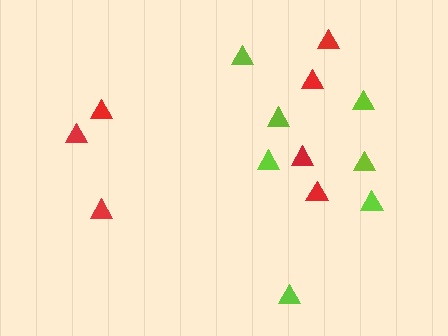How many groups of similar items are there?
There are 2 groups: one group of lime triangles (7) and one group of red triangles (7).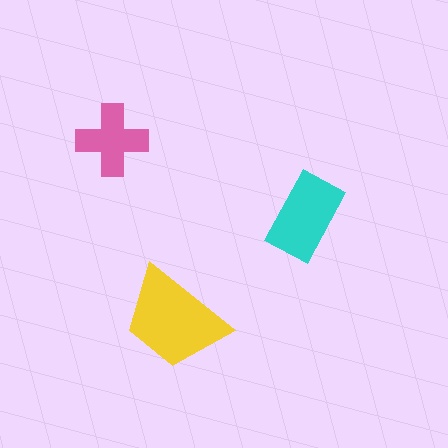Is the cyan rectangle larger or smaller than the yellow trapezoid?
Smaller.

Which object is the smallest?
The pink cross.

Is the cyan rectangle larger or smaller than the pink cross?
Larger.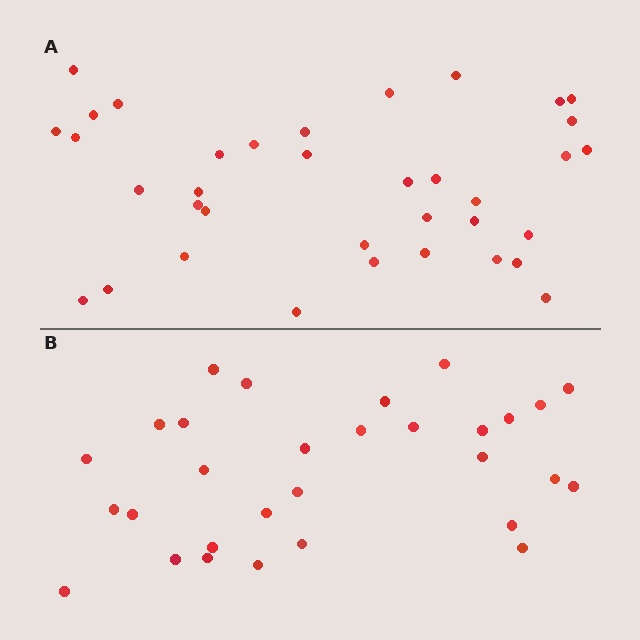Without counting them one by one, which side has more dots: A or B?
Region A (the top region) has more dots.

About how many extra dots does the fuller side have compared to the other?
Region A has about 6 more dots than region B.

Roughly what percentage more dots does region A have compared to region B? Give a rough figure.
About 20% more.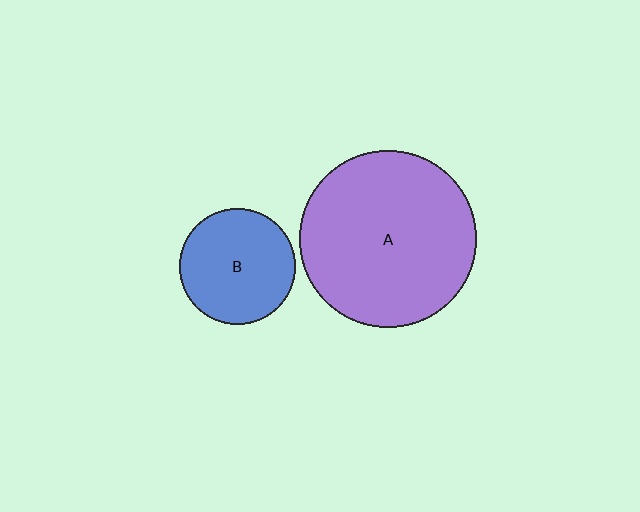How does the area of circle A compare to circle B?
Approximately 2.3 times.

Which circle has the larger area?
Circle A (purple).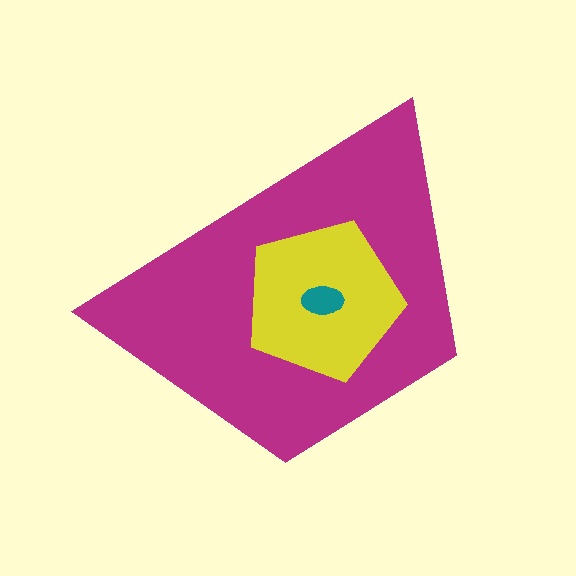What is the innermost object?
The teal ellipse.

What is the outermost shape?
The magenta trapezoid.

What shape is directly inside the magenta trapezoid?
The yellow pentagon.